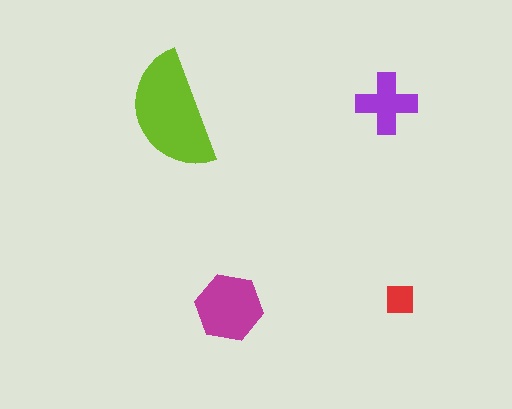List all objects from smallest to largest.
The red square, the purple cross, the magenta hexagon, the lime semicircle.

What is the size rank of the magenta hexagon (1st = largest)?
2nd.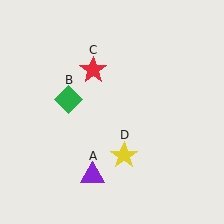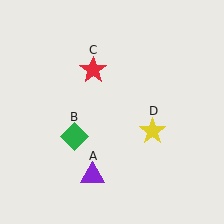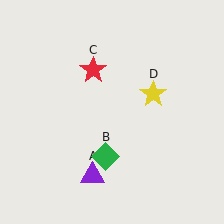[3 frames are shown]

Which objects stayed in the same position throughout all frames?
Purple triangle (object A) and red star (object C) remained stationary.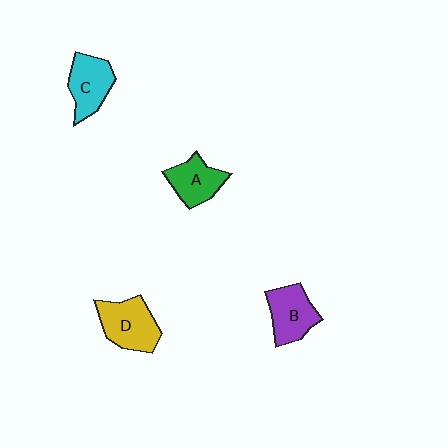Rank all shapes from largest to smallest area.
From largest to smallest: D (yellow), B (purple), C (cyan), A (green).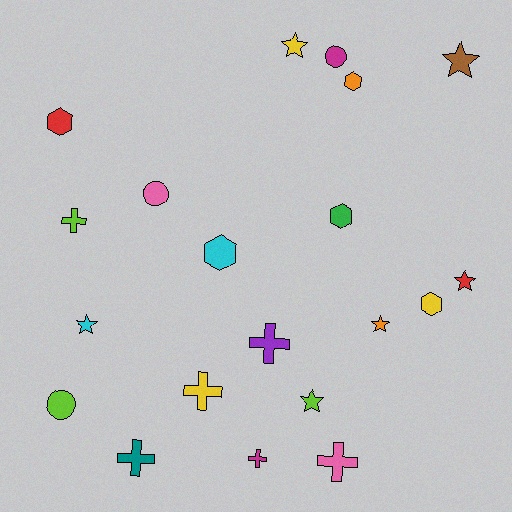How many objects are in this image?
There are 20 objects.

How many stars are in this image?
There are 6 stars.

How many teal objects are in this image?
There is 1 teal object.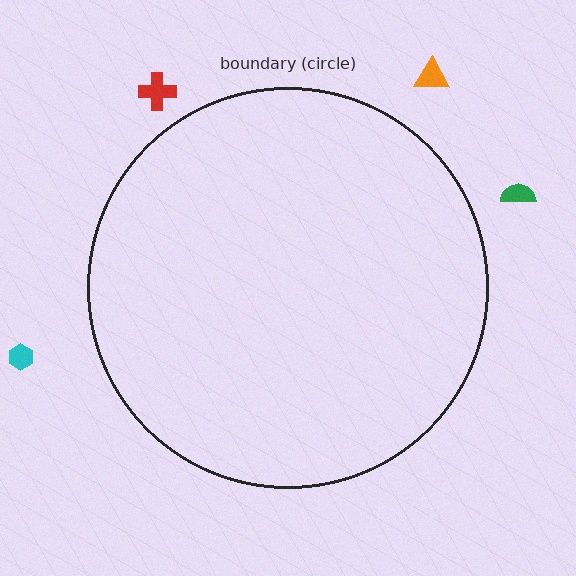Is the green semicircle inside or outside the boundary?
Outside.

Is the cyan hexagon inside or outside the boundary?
Outside.